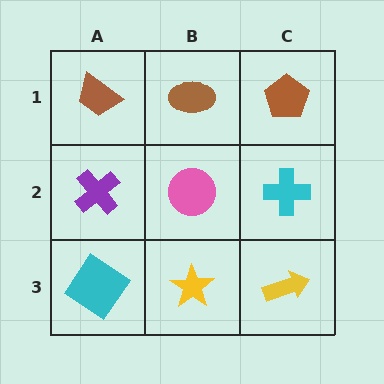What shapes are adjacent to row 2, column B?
A brown ellipse (row 1, column B), a yellow star (row 3, column B), a purple cross (row 2, column A), a cyan cross (row 2, column C).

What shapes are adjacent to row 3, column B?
A pink circle (row 2, column B), a cyan diamond (row 3, column A), a yellow arrow (row 3, column C).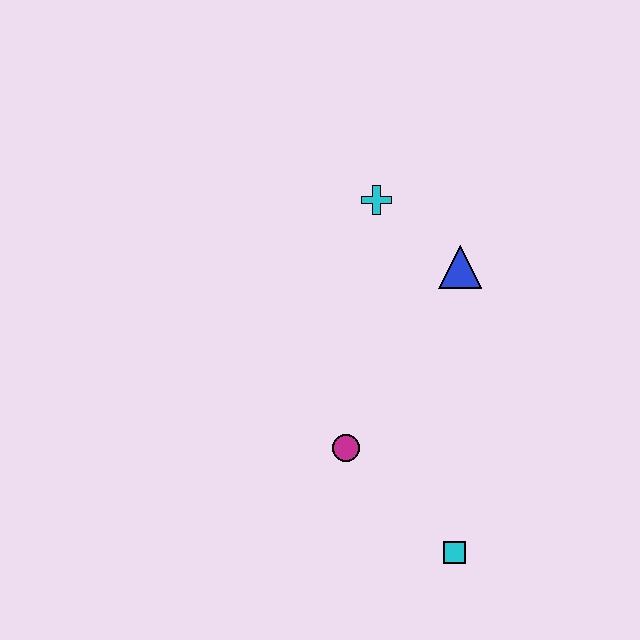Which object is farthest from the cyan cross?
The cyan square is farthest from the cyan cross.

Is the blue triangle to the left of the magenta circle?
No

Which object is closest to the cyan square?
The magenta circle is closest to the cyan square.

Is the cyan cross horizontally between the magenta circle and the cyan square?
Yes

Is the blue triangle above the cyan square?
Yes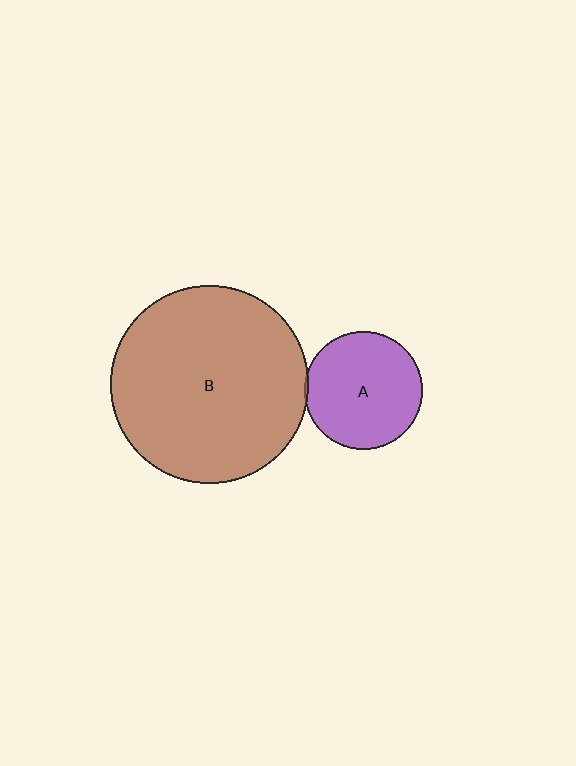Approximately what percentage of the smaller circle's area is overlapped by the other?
Approximately 5%.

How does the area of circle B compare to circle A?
Approximately 2.8 times.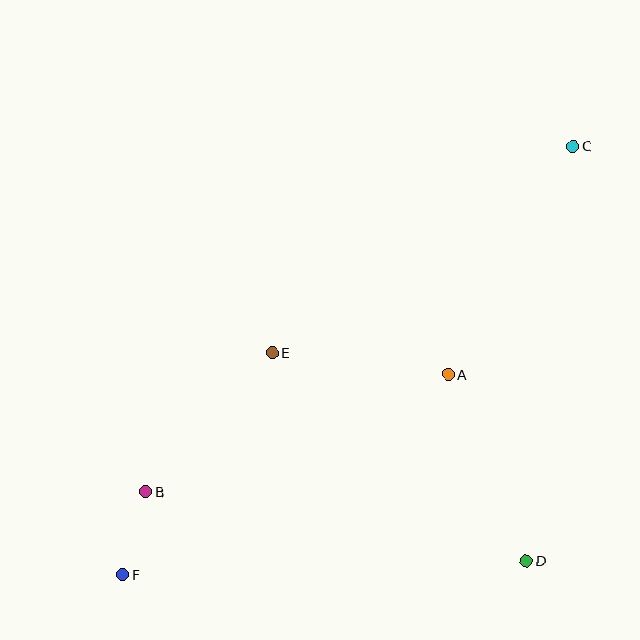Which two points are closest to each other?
Points B and F are closest to each other.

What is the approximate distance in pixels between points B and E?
The distance between B and E is approximately 189 pixels.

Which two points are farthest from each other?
Points C and F are farthest from each other.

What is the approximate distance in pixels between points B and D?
The distance between B and D is approximately 387 pixels.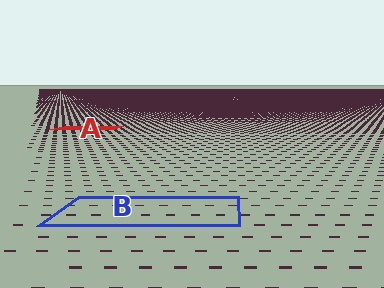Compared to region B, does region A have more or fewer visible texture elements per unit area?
Region A has more texture elements per unit area — they are packed more densely because it is farther away.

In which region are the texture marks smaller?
The texture marks are smaller in region A, because it is farther away.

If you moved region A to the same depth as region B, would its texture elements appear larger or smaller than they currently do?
They would appear larger. At a closer depth, the same texture elements are projected at a bigger on-screen size.